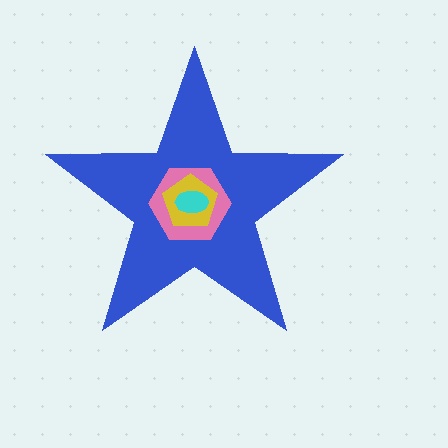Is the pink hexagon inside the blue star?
Yes.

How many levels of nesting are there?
4.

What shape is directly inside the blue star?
The pink hexagon.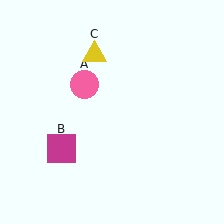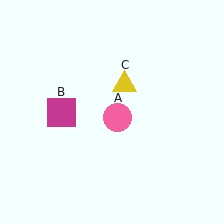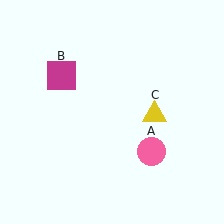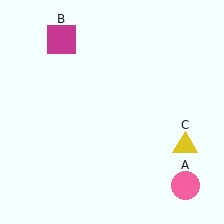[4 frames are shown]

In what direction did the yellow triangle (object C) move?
The yellow triangle (object C) moved down and to the right.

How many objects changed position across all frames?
3 objects changed position: pink circle (object A), magenta square (object B), yellow triangle (object C).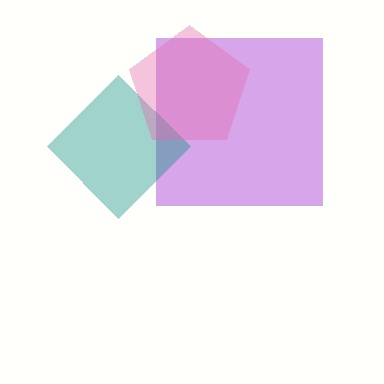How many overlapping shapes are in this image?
There are 3 overlapping shapes in the image.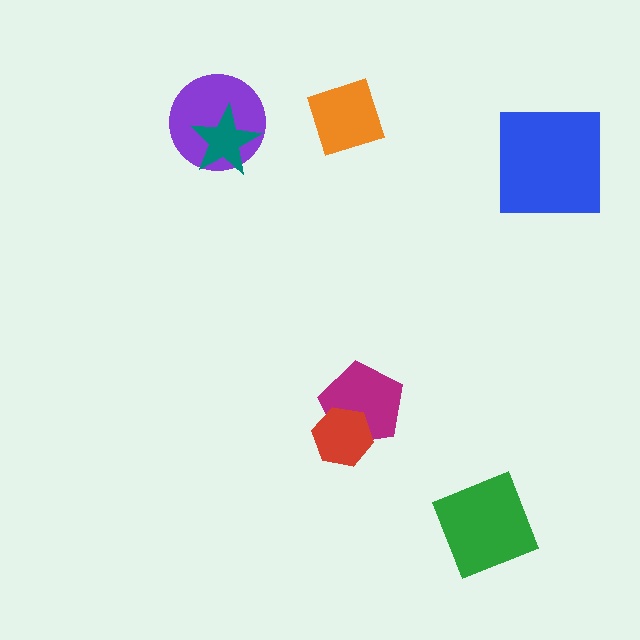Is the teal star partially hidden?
No, no other shape covers it.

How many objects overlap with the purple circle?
1 object overlaps with the purple circle.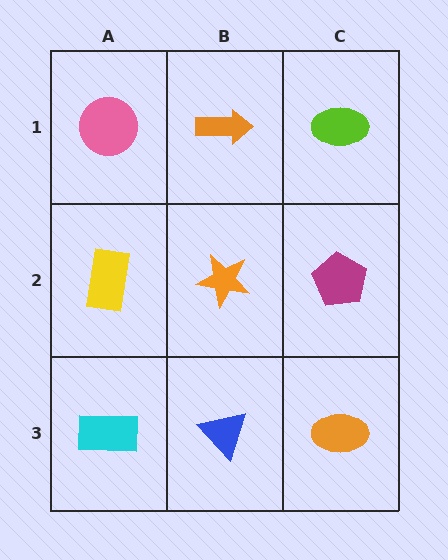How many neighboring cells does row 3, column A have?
2.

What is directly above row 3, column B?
An orange star.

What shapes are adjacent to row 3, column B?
An orange star (row 2, column B), a cyan rectangle (row 3, column A), an orange ellipse (row 3, column C).